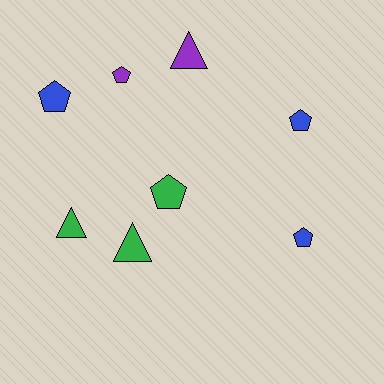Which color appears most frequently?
Green, with 3 objects.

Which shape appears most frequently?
Pentagon, with 5 objects.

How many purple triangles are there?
There is 1 purple triangle.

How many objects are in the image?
There are 8 objects.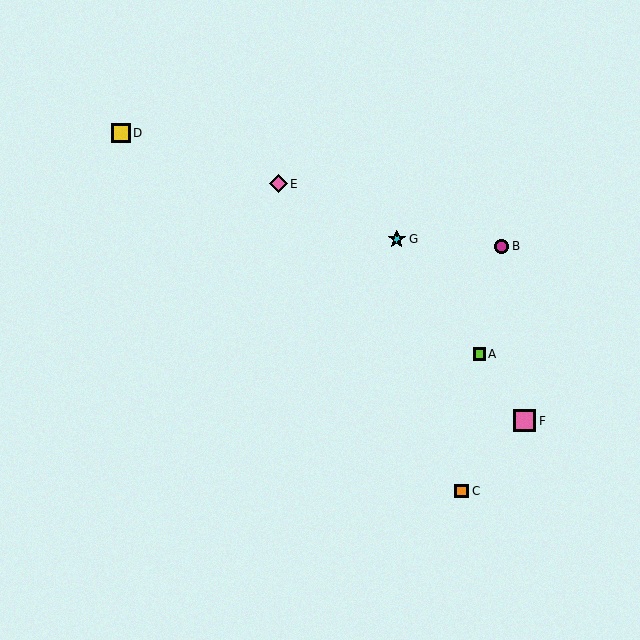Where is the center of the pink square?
The center of the pink square is at (525, 421).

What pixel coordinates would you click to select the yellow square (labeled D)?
Click at (121, 133) to select the yellow square D.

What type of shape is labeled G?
Shape G is a cyan star.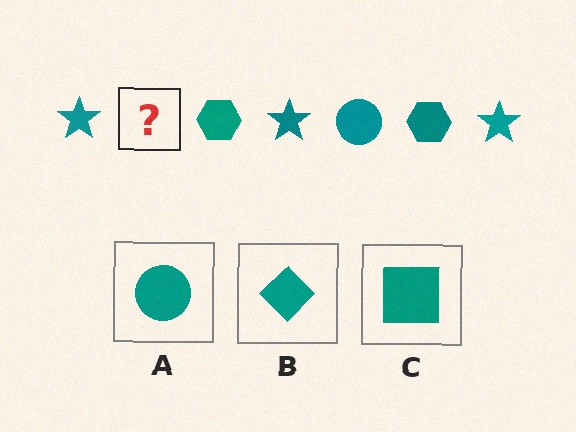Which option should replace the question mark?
Option A.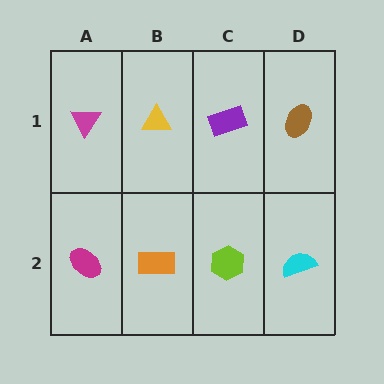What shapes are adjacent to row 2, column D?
A brown ellipse (row 1, column D), a lime hexagon (row 2, column C).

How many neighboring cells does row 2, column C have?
3.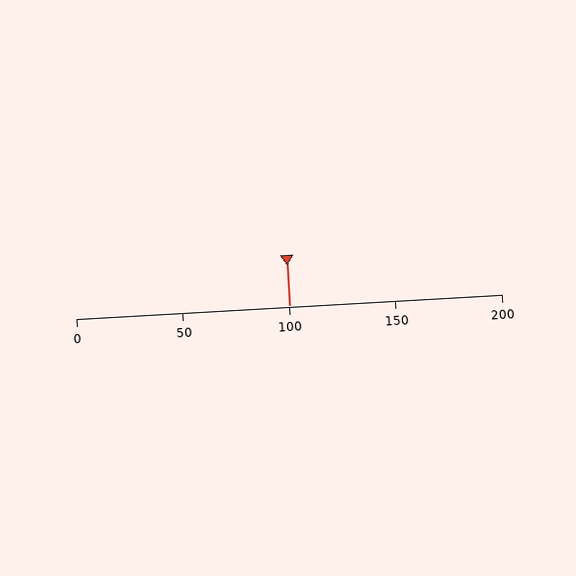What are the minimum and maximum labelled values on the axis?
The axis runs from 0 to 200.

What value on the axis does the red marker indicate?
The marker indicates approximately 100.